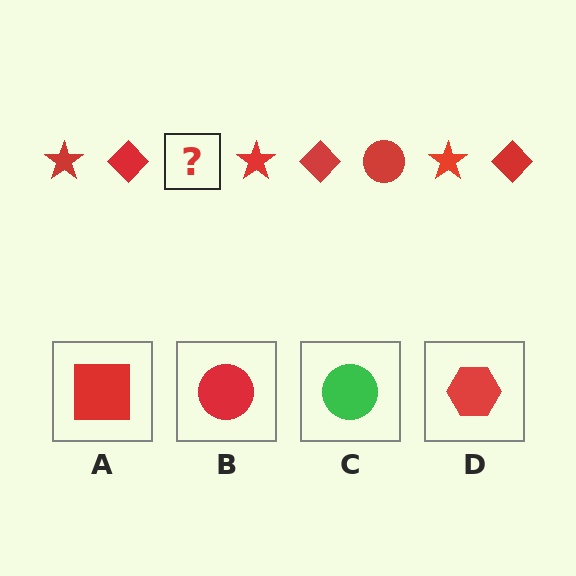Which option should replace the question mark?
Option B.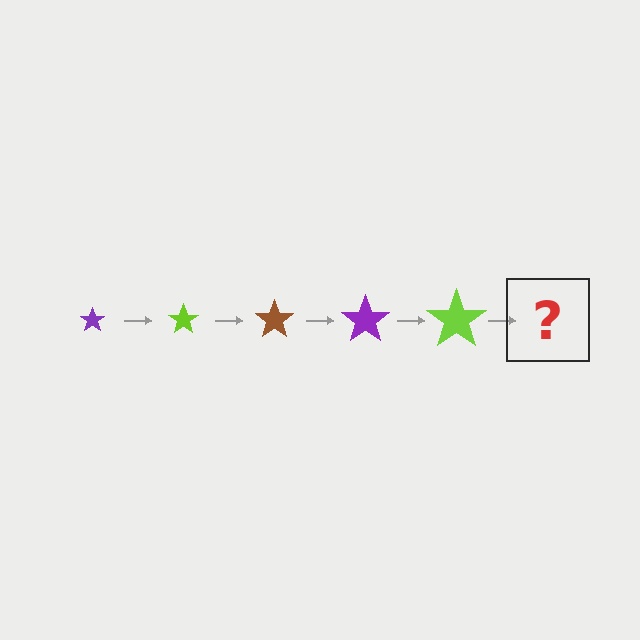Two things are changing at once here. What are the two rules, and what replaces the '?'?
The two rules are that the star grows larger each step and the color cycles through purple, lime, and brown. The '?' should be a brown star, larger than the previous one.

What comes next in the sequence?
The next element should be a brown star, larger than the previous one.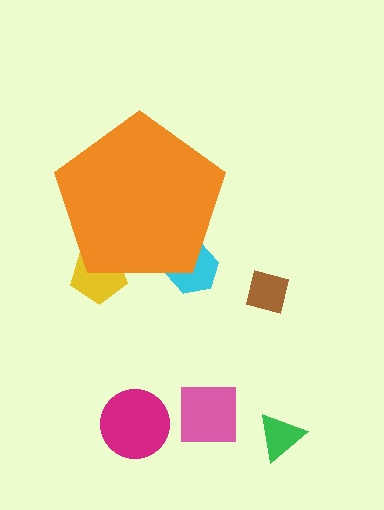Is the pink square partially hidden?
No, the pink square is fully visible.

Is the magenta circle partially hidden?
No, the magenta circle is fully visible.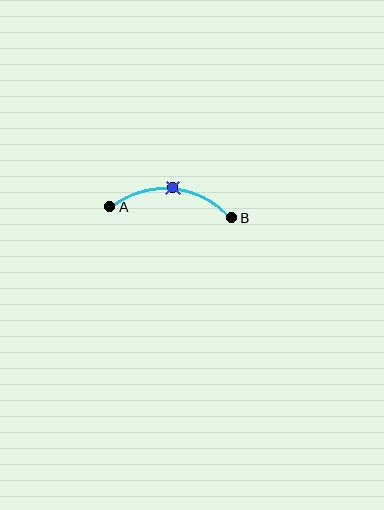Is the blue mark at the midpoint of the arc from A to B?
Yes. The blue mark lies on the arc at equal arc-length from both A and B — it is the arc midpoint.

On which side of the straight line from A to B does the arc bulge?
The arc bulges above the straight line connecting A and B.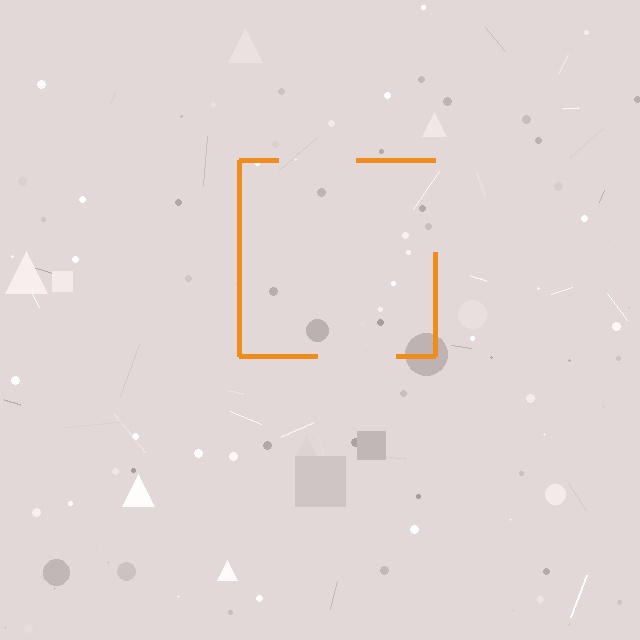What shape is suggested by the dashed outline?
The dashed outline suggests a square.